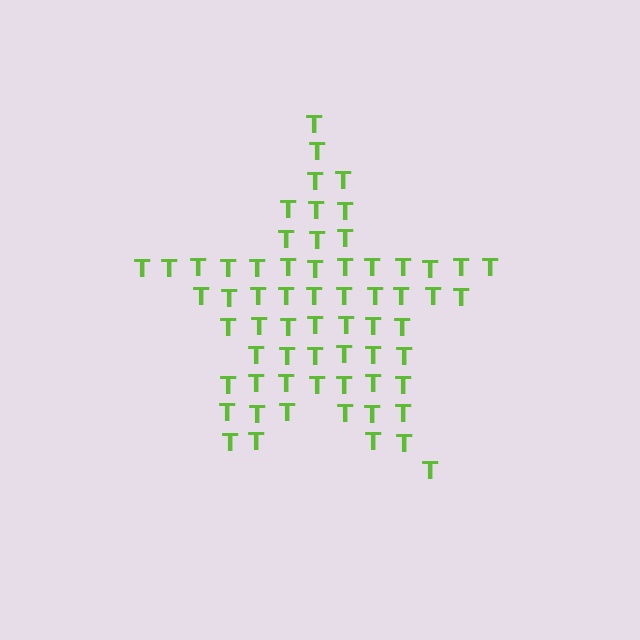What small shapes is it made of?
It is made of small letter T's.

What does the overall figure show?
The overall figure shows a star.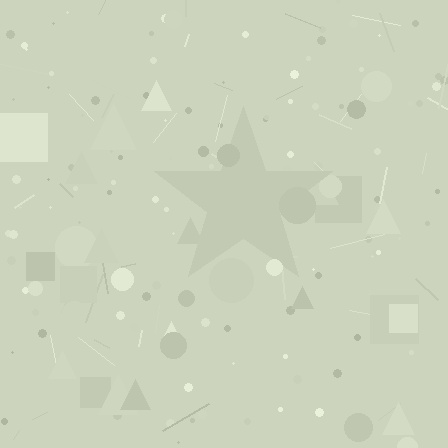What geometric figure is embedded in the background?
A star is embedded in the background.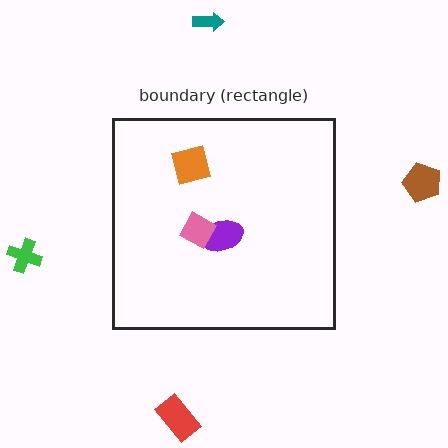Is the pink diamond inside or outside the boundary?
Inside.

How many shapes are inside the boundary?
3 inside, 4 outside.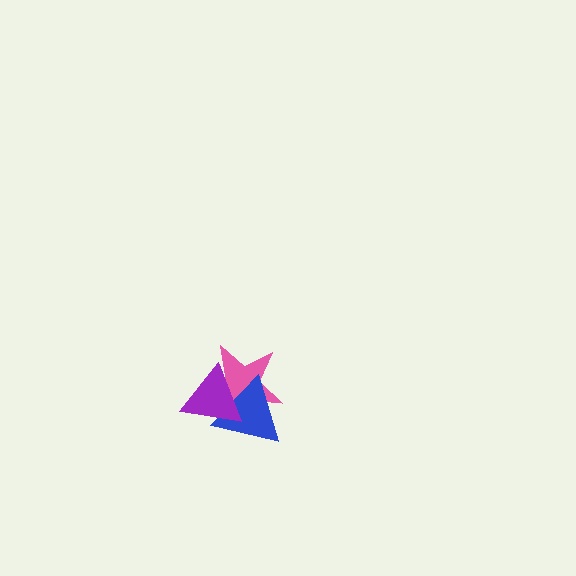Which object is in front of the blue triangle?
The purple triangle is in front of the blue triangle.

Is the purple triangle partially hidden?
No, no other shape covers it.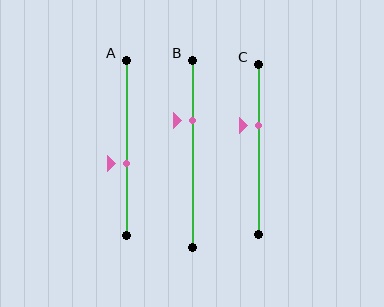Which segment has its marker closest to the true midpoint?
Segment A has its marker closest to the true midpoint.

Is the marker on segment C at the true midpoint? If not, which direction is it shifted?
No, the marker on segment C is shifted upward by about 14% of the segment length.